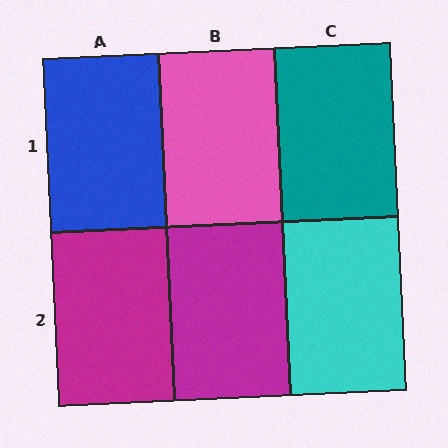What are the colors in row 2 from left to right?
Magenta, magenta, cyan.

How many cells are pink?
1 cell is pink.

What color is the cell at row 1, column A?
Blue.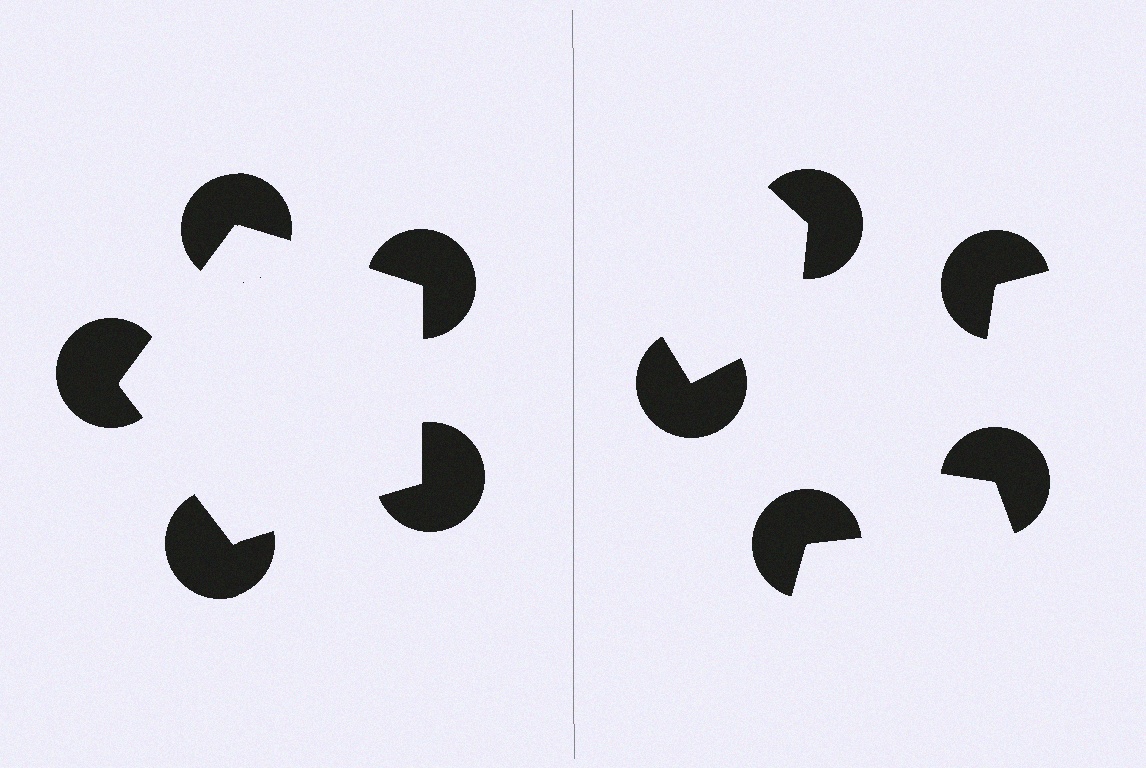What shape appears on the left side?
An illusory pentagon.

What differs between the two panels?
The pac-man discs are positioned identically on both sides; only the wedge orientations differ. On the left they align to a pentagon; on the right they are misaligned.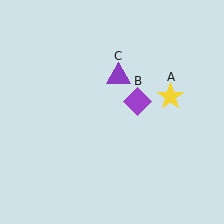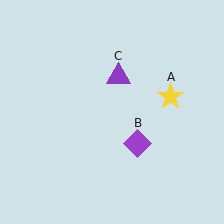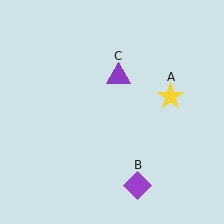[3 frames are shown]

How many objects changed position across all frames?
1 object changed position: purple diamond (object B).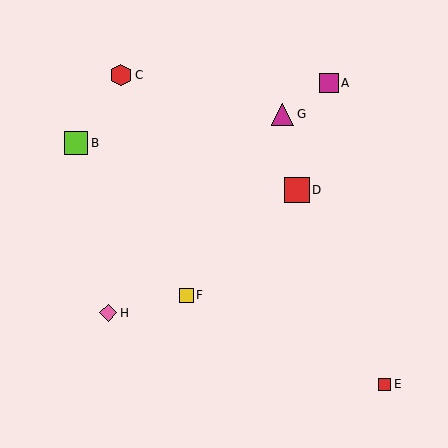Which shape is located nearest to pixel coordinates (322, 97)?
The magenta square (labeled A) at (329, 83) is nearest to that location.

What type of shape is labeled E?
Shape E is a red square.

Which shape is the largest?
The red square (labeled D) is the largest.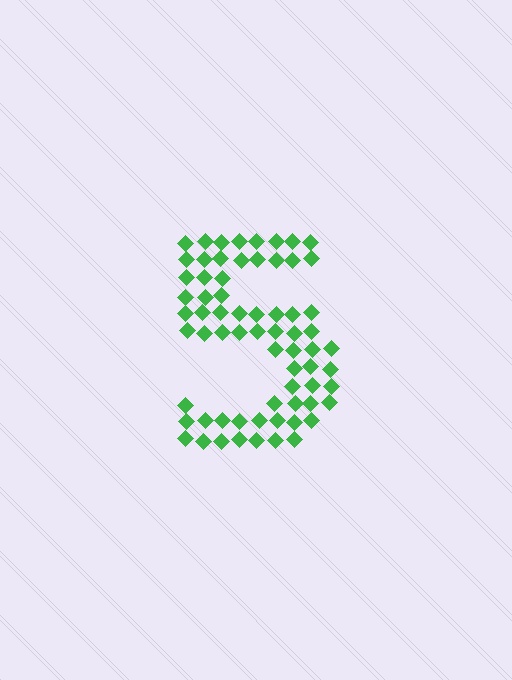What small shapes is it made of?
It is made of small diamonds.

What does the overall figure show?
The overall figure shows the digit 5.